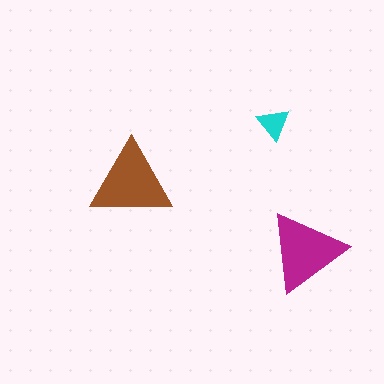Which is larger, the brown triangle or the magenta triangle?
The brown one.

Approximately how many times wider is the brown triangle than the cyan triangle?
About 2.5 times wider.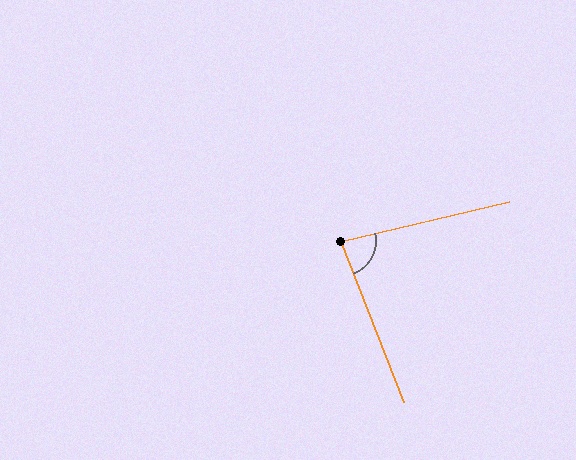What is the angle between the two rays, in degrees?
Approximately 82 degrees.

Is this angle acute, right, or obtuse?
It is acute.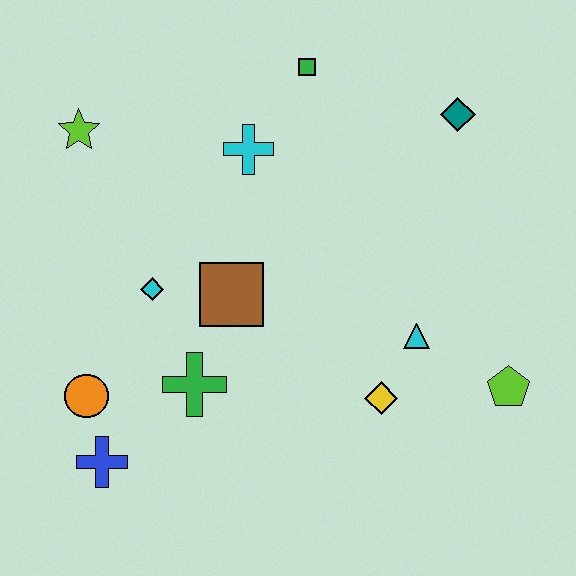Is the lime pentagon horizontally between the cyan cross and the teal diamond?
No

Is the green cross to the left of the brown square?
Yes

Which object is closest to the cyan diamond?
The brown square is closest to the cyan diamond.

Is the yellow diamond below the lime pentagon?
Yes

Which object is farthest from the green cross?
The teal diamond is farthest from the green cross.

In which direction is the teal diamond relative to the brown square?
The teal diamond is to the right of the brown square.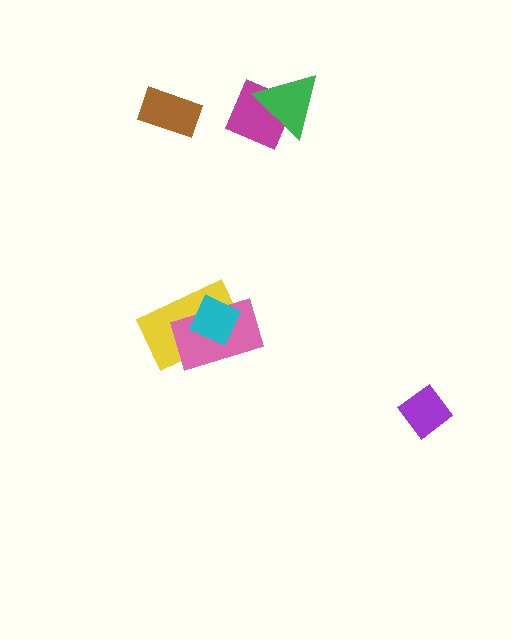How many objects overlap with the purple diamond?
0 objects overlap with the purple diamond.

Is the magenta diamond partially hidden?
Yes, it is partially covered by another shape.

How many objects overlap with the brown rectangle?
0 objects overlap with the brown rectangle.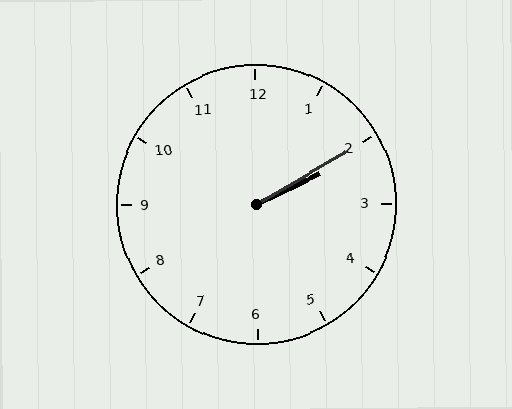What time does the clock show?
2:10.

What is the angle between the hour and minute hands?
Approximately 5 degrees.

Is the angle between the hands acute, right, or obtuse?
It is acute.